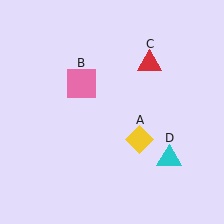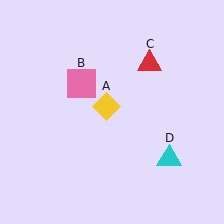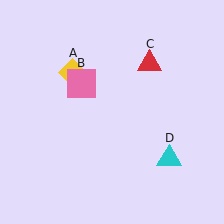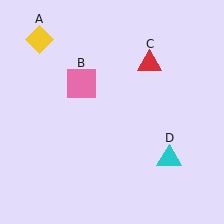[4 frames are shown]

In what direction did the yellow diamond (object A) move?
The yellow diamond (object A) moved up and to the left.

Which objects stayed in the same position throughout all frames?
Pink square (object B) and red triangle (object C) and cyan triangle (object D) remained stationary.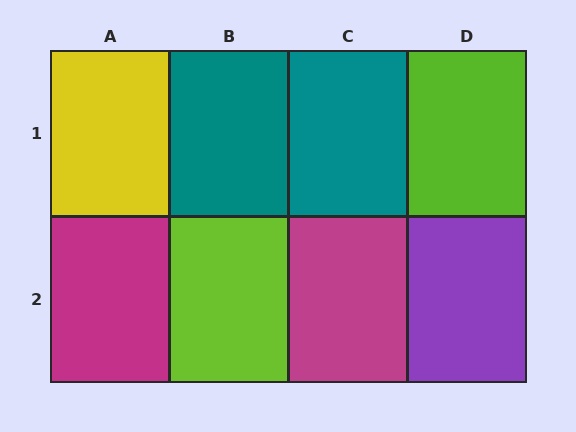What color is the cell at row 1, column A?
Yellow.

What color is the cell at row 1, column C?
Teal.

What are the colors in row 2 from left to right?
Magenta, lime, magenta, purple.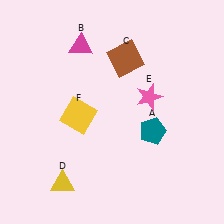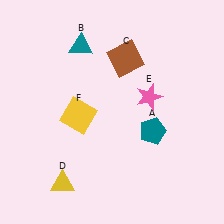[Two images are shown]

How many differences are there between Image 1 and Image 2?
There is 1 difference between the two images.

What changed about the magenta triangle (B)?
In Image 1, B is magenta. In Image 2, it changed to teal.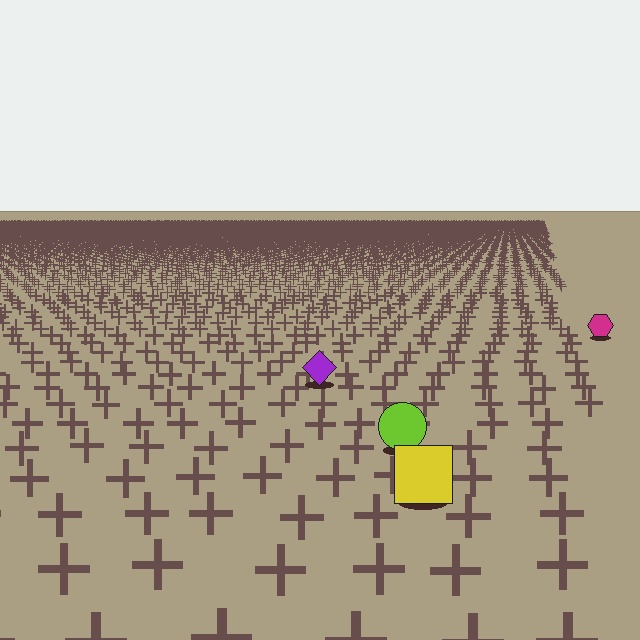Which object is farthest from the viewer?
The magenta hexagon is farthest from the viewer. It appears smaller and the ground texture around it is denser.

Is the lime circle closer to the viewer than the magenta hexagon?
Yes. The lime circle is closer — you can tell from the texture gradient: the ground texture is coarser near it.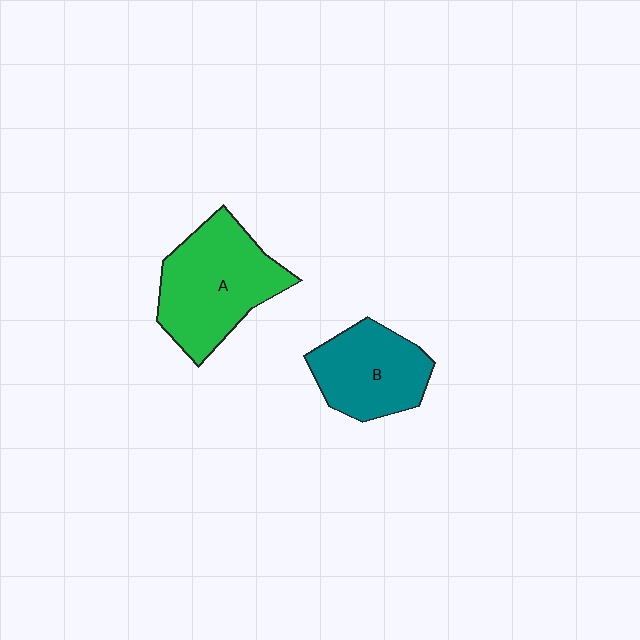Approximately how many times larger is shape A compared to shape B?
Approximately 1.3 times.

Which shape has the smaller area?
Shape B (teal).